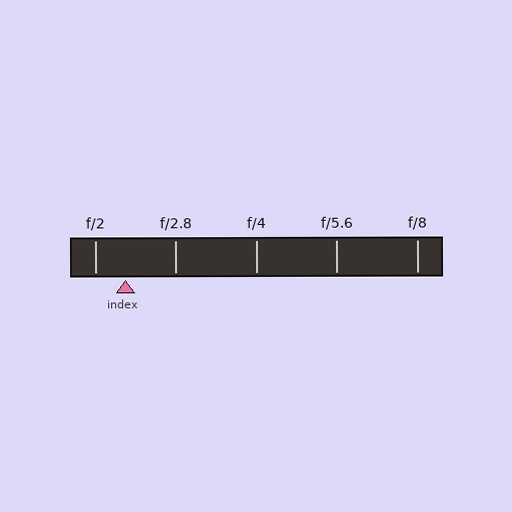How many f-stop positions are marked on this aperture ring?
There are 5 f-stop positions marked.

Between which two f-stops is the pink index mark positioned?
The index mark is between f/2 and f/2.8.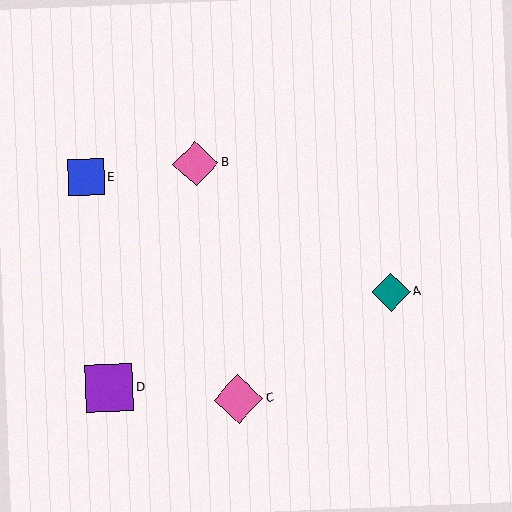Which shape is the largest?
The pink diamond (labeled C) is the largest.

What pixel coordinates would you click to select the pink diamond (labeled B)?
Click at (196, 164) to select the pink diamond B.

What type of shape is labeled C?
Shape C is a pink diamond.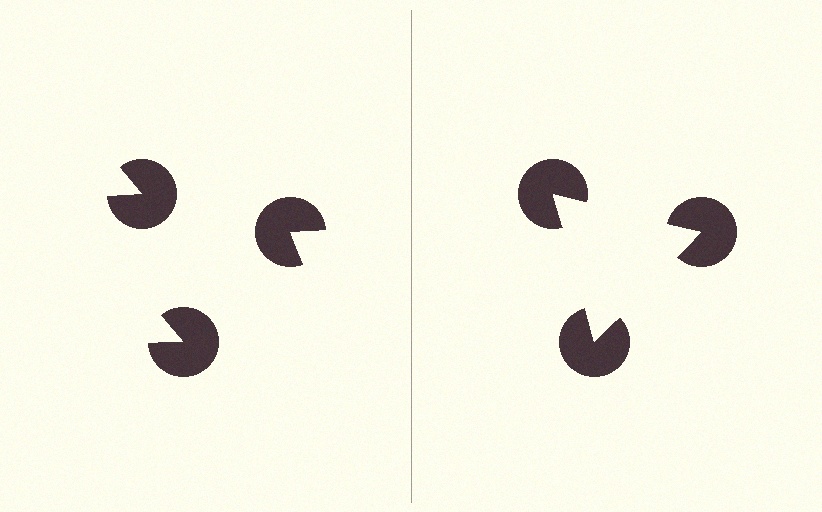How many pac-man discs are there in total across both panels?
6 — 3 on each side.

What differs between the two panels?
The pac-man discs are positioned identically on both sides; only the wedge orientations differ. On the right they align to a triangle; on the left they are misaligned.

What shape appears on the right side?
An illusory triangle.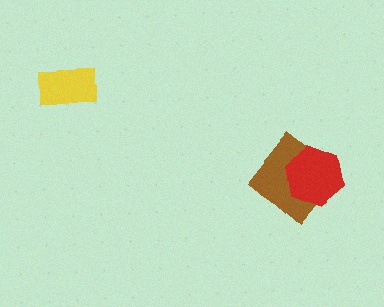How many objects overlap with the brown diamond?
1 object overlaps with the brown diamond.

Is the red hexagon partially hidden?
No, no other shape covers it.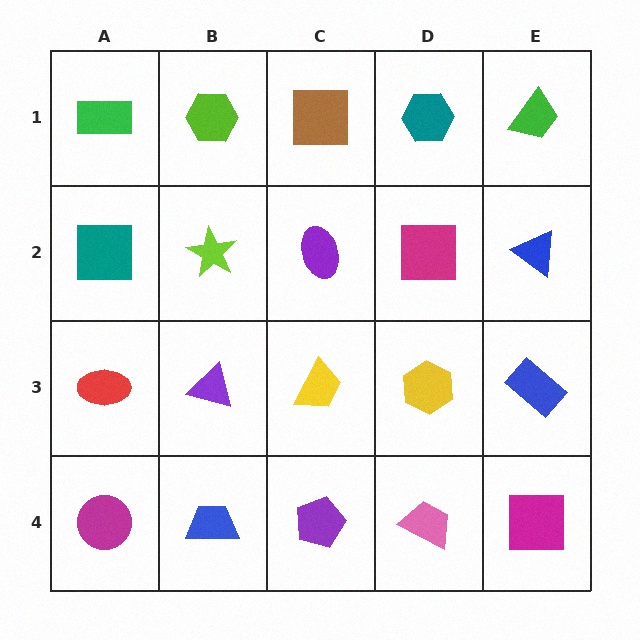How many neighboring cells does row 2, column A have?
3.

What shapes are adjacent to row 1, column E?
A blue triangle (row 2, column E), a teal hexagon (row 1, column D).